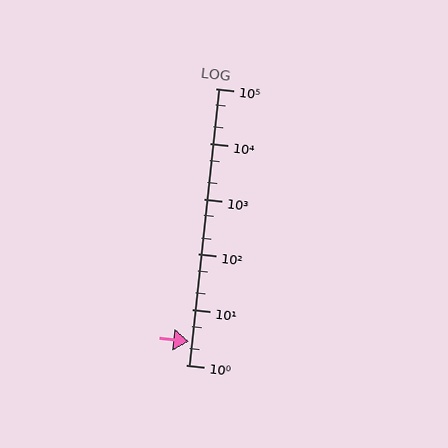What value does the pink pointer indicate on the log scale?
The pointer indicates approximately 2.6.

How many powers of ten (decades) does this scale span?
The scale spans 5 decades, from 1 to 100000.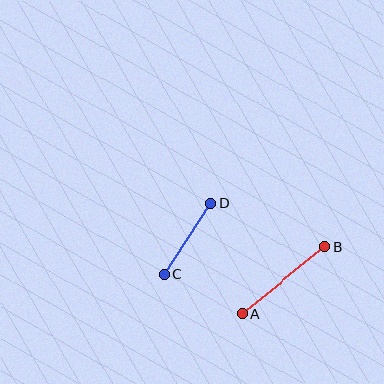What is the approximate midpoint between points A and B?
The midpoint is at approximately (284, 280) pixels.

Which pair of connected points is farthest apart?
Points A and B are farthest apart.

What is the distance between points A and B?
The distance is approximately 106 pixels.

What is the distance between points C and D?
The distance is approximately 85 pixels.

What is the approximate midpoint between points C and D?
The midpoint is at approximately (188, 239) pixels.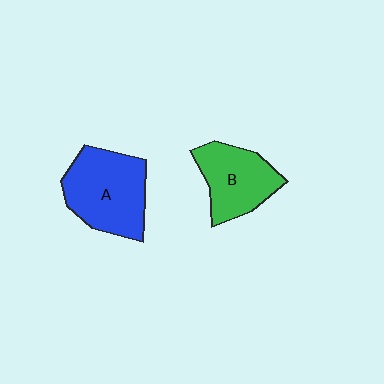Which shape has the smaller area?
Shape B (green).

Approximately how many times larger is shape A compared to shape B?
Approximately 1.3 times.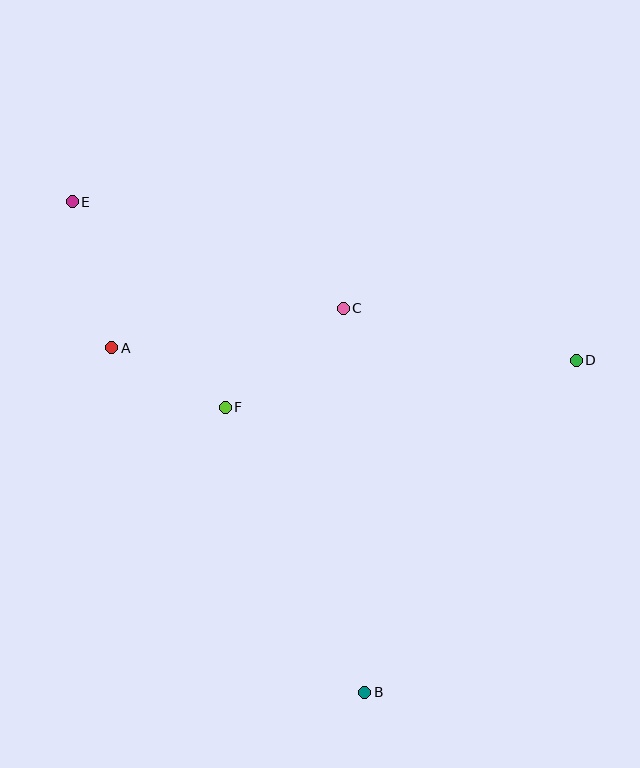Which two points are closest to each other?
Points A and F are closest to each other.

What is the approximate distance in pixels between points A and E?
The distance between A and E is approximately 151 pixels.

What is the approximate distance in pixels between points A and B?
The distance between A and B is approximately 427 pixels.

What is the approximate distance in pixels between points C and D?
The distance between C and D is approximately 239 pixels.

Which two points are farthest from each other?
Points B and E are farthest from each other.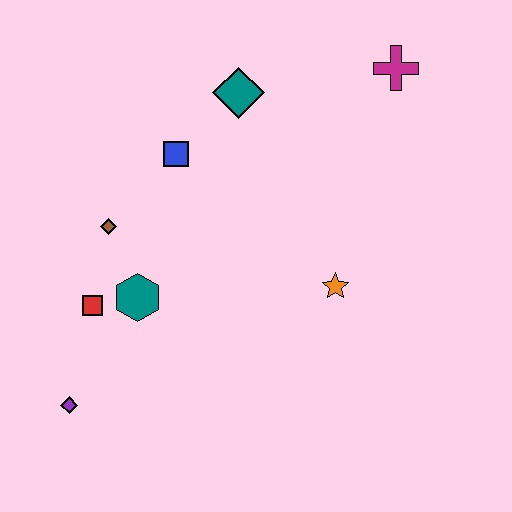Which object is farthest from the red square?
The magenta cross is farthest from the red square.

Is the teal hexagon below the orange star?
Yes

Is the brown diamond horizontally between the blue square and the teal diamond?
No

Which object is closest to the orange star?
The teal hexagon is closest to the orange star.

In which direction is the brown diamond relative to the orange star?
The brown diamond is to the left of the orange star.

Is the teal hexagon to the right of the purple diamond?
Yes